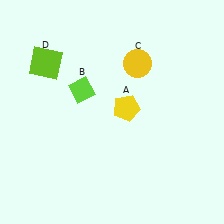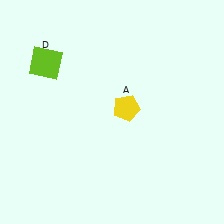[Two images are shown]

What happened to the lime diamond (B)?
The lime diamond (B) was removed in Image 2. It was in the top-left area of Image 1.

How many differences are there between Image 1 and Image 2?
There are 2 differences between the two images.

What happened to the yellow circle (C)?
The yellow circle (C) was removed in Image 2. It was in the top-right area of Image 1.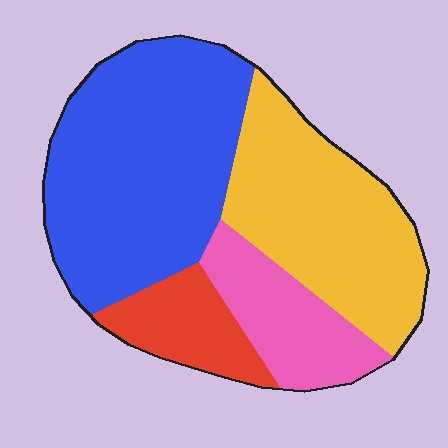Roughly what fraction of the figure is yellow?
Yellow takes up between a quarter and a half of the figure.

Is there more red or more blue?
Blue.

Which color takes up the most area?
Blue, at roughly 45%.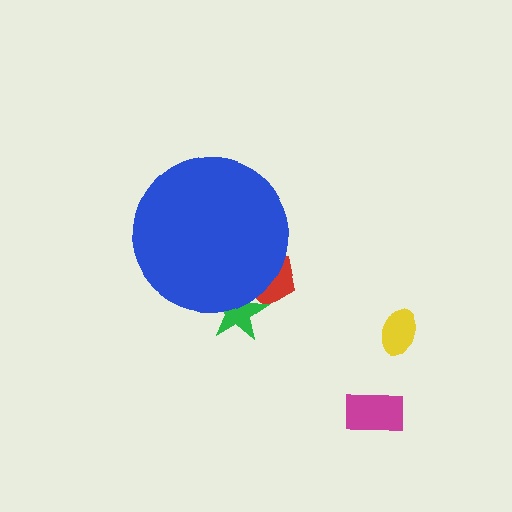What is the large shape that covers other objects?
A blue circle.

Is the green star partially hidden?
Yes, the green star is partially hidden behind the blue circle.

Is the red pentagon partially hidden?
Yes, the red pentagon is partially hidden behind the blue circle.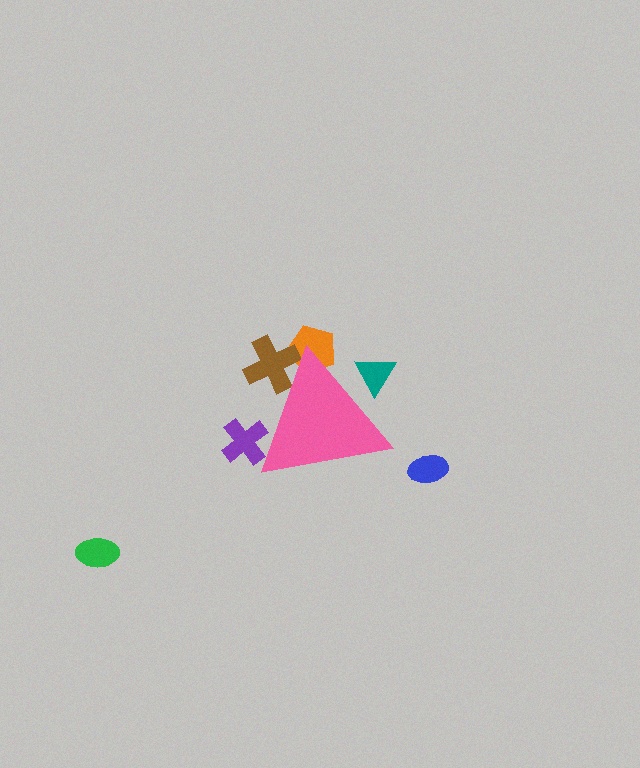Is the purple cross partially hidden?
Yes, the purple cross is partially hidden behind the pink triangle.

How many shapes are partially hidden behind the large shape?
4 shapes are partially hidden.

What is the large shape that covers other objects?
A pink triangle.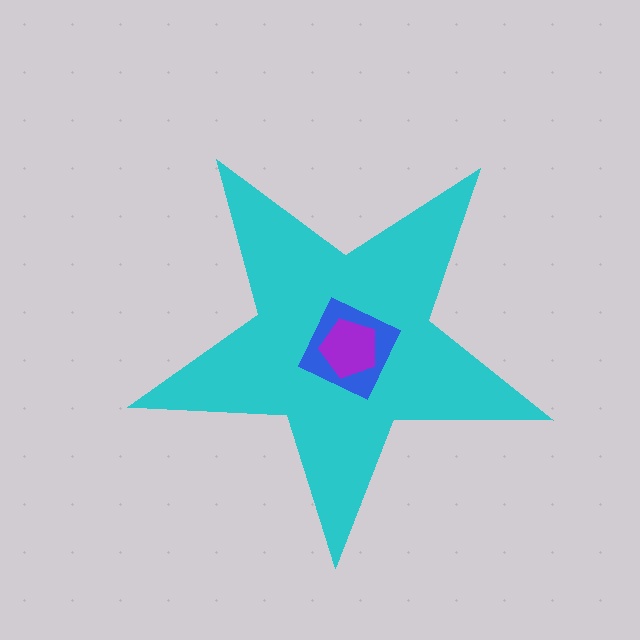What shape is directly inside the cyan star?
The blue diamond.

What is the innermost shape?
The purple pentagon.